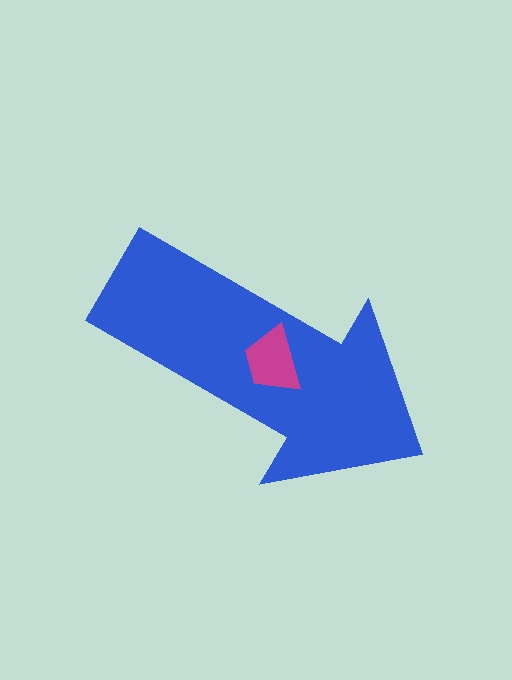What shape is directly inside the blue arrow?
The magenta trapezoid.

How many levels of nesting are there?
2.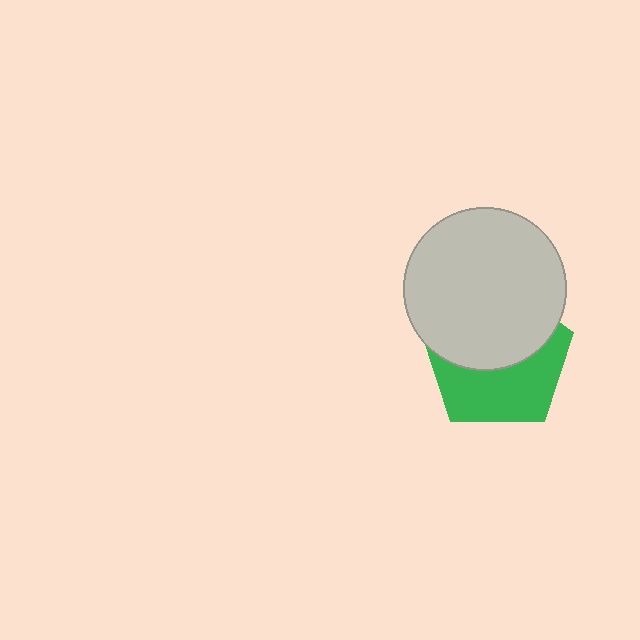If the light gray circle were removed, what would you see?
You would see the complete green pentagon.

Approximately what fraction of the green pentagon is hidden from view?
Roughly 52% of the green pentagon is hidden behind the light gray circle.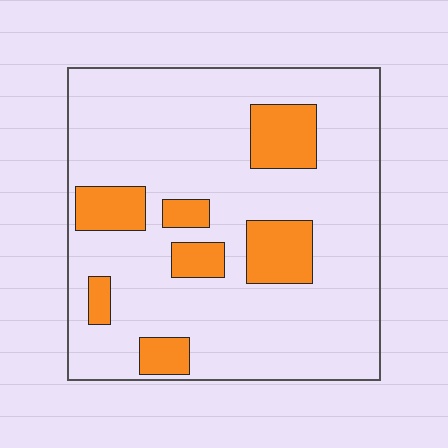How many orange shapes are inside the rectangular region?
7.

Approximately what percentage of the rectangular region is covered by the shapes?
Approximately 20%.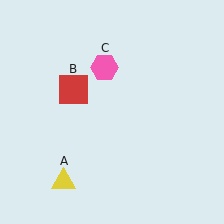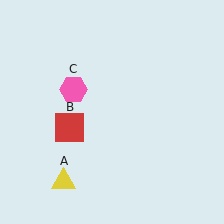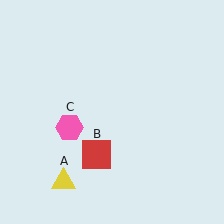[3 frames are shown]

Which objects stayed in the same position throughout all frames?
Yellow triangle (object A) remained stationary.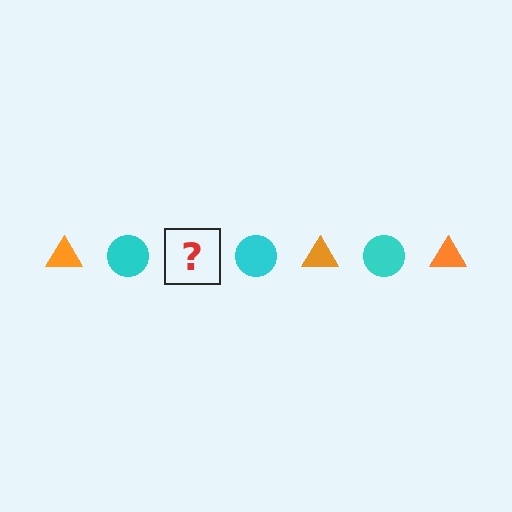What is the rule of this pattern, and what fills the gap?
The rule is that the pattern alternates between orange triangle and cyan circle. The gap should be filled with an orange triangle.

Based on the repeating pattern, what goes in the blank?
The blank should be an orange triangle.